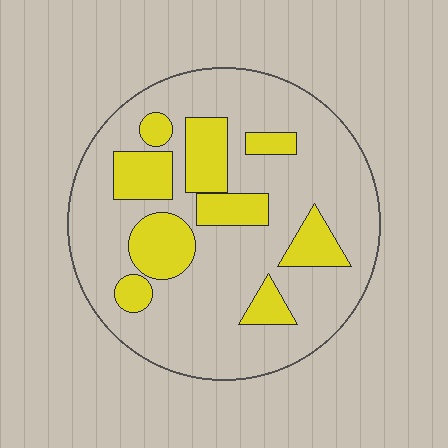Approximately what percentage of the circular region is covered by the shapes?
Approximately 25%.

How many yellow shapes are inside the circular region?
9.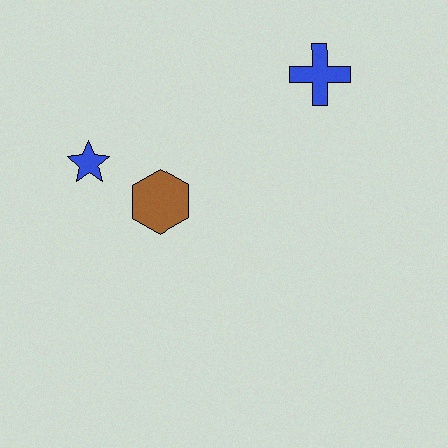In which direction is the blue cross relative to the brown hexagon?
The blue cross is to the right of the brown hexagon.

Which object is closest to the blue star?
The brown hexagon is closest to the blue star.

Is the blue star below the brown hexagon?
No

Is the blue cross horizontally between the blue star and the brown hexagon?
No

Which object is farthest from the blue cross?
The blue star is farthest from the blue cross.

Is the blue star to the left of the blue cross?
Yes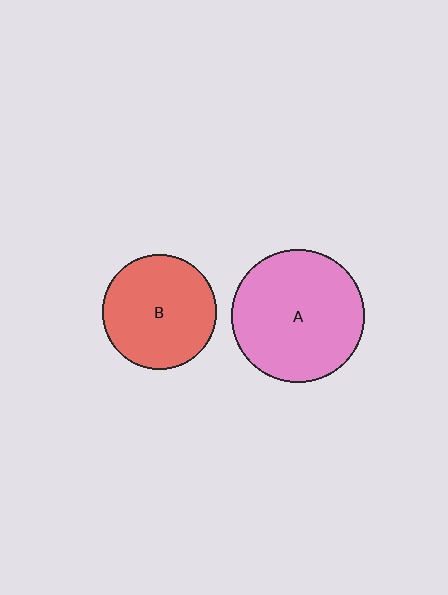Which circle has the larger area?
Circle A (pink).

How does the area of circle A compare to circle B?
Approximately 1.4 times.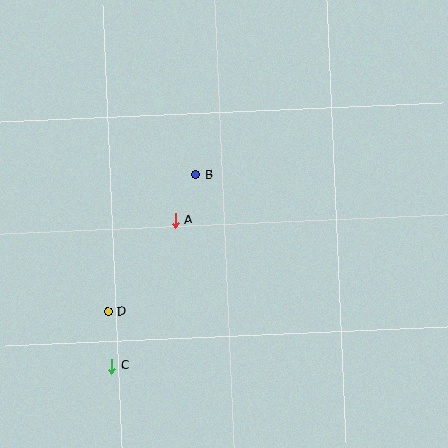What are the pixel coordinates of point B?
Point B is at (195, 175).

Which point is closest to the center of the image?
Point A at (175, 220) is closest to the center.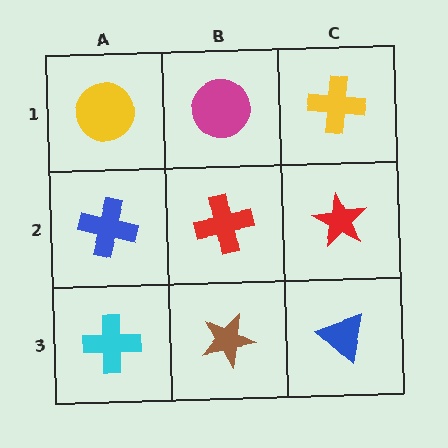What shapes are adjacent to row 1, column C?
A red star (row 2, column C), a magenta circle (row 1, column B).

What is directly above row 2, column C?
A yellow cross.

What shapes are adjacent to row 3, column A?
A blue cross (row 2, column A), a brown star (row 3, column B).